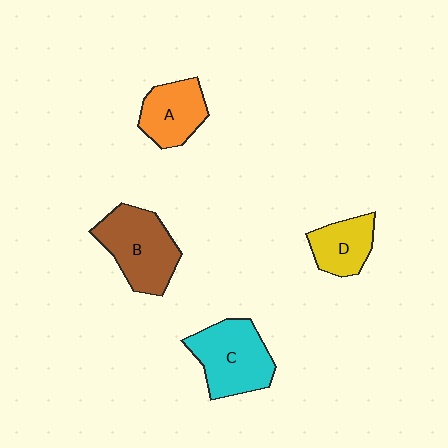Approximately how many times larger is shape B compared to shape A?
Approximately 1.4 times.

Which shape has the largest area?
Shape B (brown).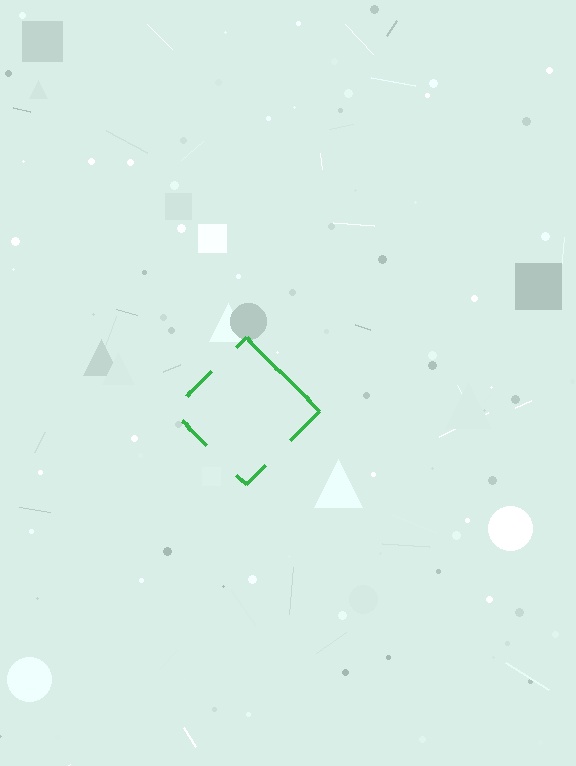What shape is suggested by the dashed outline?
The dashed outline suggests a diamond.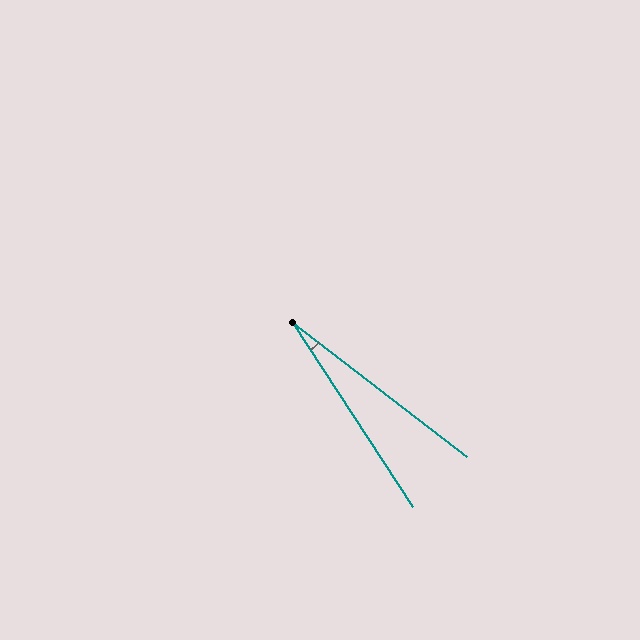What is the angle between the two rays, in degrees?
Approximately 19 degrees.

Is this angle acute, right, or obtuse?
It is acute.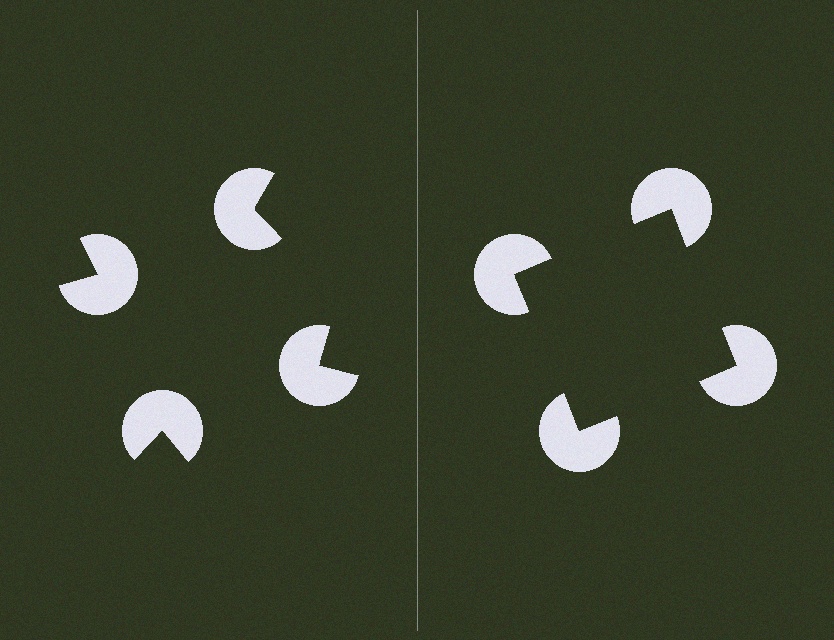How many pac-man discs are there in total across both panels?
8 — 4 on each side.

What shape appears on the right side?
An illusory square.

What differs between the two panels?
The pac-man discs are positioned identically on both sides; only the wedge orientations differ. On the right they align to a square; on the left they are misaligned.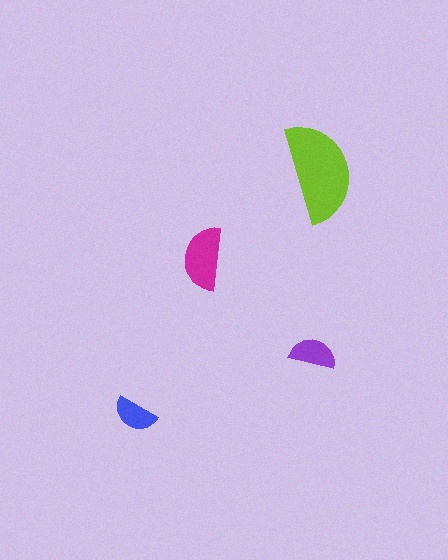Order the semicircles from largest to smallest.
the lime one, the magenta one, the purple one, the blue one.